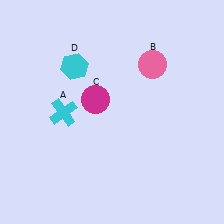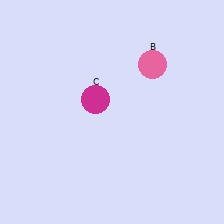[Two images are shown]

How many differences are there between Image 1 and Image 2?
There are 2 differences between the two images.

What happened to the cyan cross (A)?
The cyan cross (A) was removed in Image 2. It was in the bottom-left area of Image 1.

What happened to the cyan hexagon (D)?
The cyan hexagon (D) was removed in Image 2. It was in the top-left area of Image 1.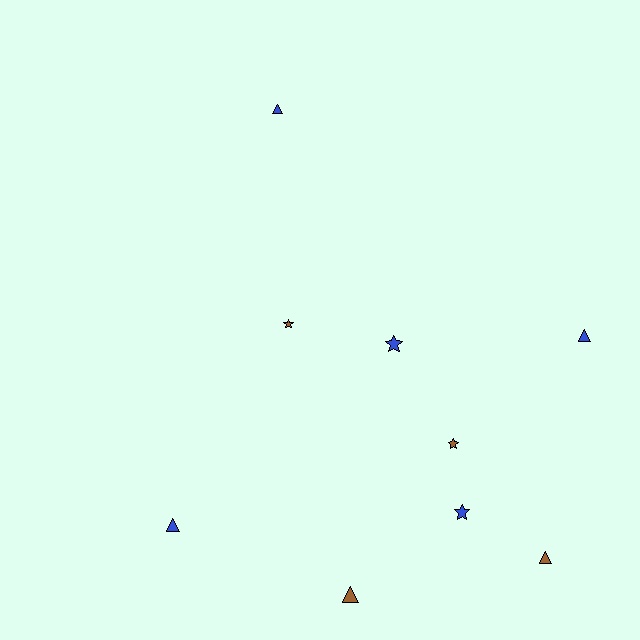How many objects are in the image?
There are 9 objects.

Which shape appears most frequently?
Triangle, with 5 objects.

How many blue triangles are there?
There are 3 blue triangles.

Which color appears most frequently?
Blue, with 5 objects.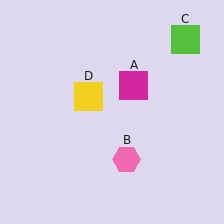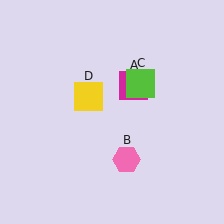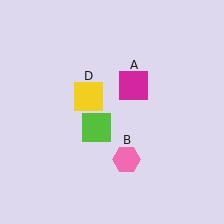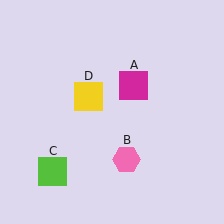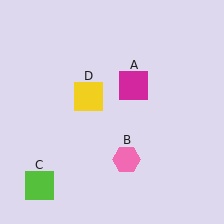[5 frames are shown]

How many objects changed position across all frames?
1 object changed position: lime square (object C).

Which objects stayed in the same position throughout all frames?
Magenta square (object A) and pink hexagon (object B) and yellow square (object D) remained stationary.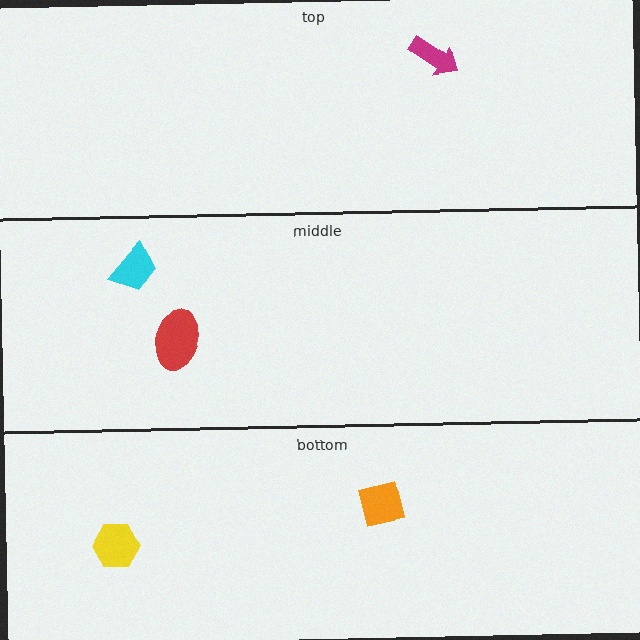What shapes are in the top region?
The magenta arrow.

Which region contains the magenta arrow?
The top region.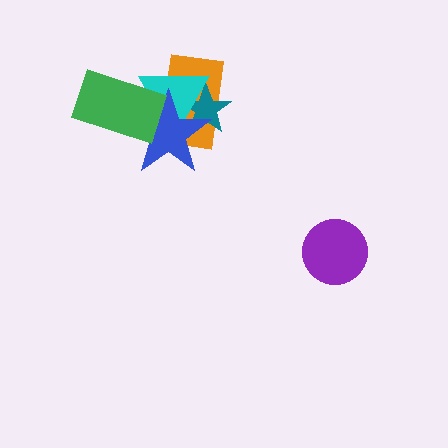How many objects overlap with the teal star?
3 objects overlap with the teal star.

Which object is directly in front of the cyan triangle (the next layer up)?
The blue star is directly in front of the cyan triangle.